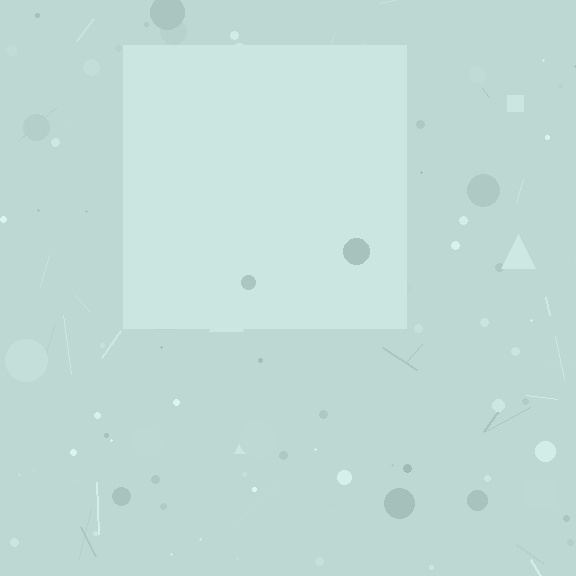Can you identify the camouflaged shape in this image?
The camouflaged shape is a square.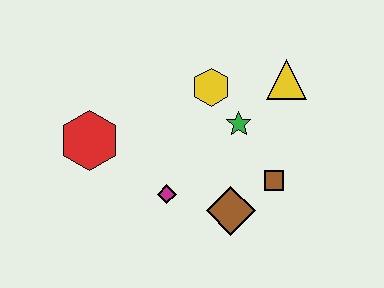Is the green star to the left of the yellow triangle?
Yes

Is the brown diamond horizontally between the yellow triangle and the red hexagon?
Yes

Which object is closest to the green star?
The yellow hexagon is closest to the green star.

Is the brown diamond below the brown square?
Yes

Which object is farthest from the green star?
The red hexagon is farthest from the green star.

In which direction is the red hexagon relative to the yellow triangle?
The red hexagon is to the left of the yellow triangle.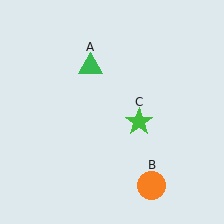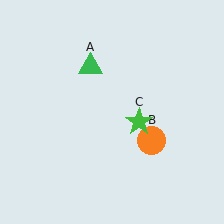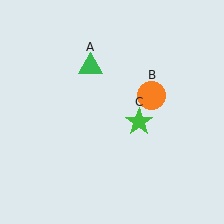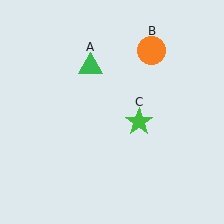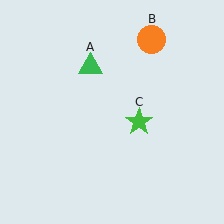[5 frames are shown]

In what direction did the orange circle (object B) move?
The orange circle (object B) moved up.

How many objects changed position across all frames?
1 object changed position: orange circle (object B).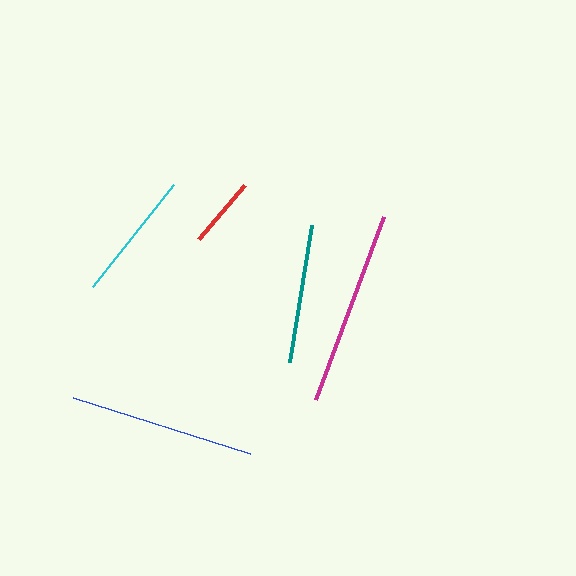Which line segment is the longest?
The magenta line is the longest at approximately 196 pixels.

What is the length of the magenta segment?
The magenta segment is approximately 196 pixels long.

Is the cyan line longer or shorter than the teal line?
The teal line is longer than the cyan line.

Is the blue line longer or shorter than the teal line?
The blue line is longer than the teal line.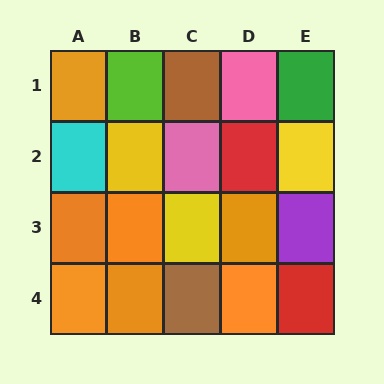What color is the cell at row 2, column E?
Yellow.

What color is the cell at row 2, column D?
Red.